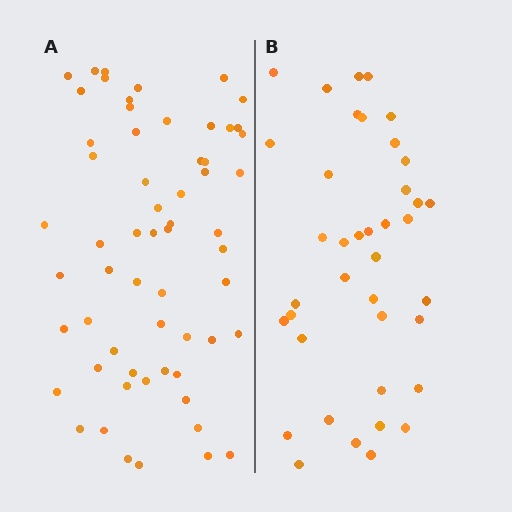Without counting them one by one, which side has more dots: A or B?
Region A (the left region) has more dots.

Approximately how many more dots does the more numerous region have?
Region A has approximately 20 more dots than region B.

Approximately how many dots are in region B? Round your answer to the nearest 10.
About 40 dots. (The exact count is 39, which rounds to 40.)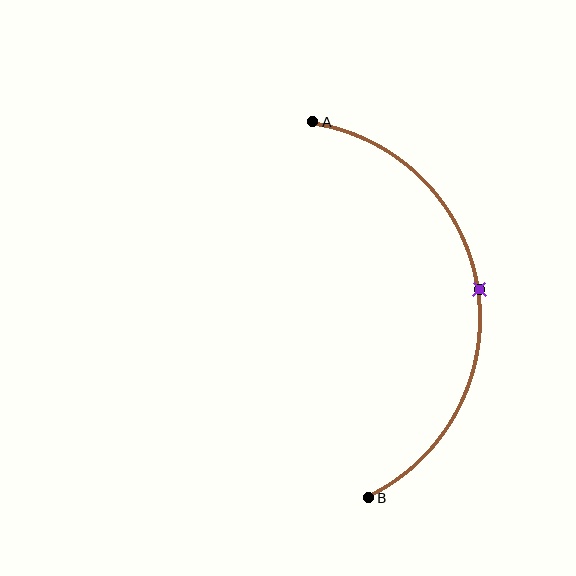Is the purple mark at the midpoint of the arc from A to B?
Yes. The purple mark lies on the arc at equal arc-length from both A and B — it is the arc midpoint.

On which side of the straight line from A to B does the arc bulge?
The arc bulges to the right of the straight line connecting A and B.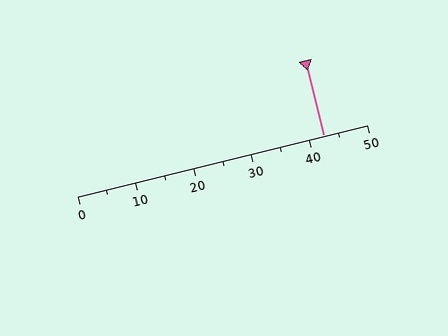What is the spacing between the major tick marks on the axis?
The major ticks are spaced 10 apart.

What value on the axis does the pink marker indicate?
The marker indicates approximately 42.5.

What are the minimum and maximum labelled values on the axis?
The axis runs from 0 to 50.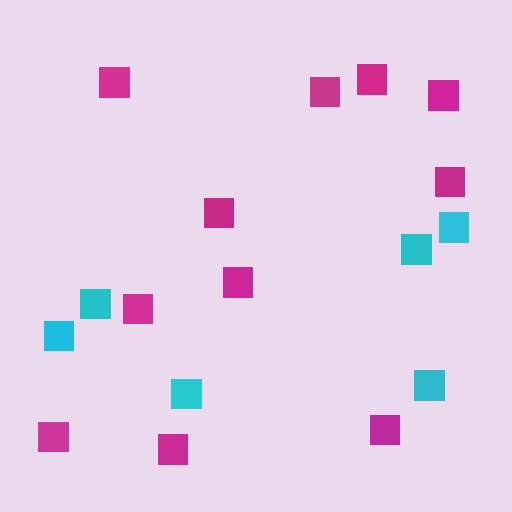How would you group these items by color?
There are 2 groups: one group of magenta squares (11) and one group of cyan squares (6).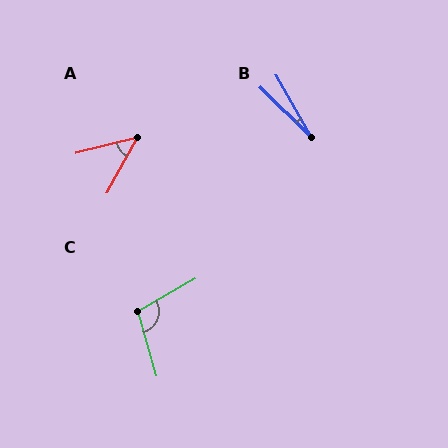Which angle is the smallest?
B, at approximately 17 degrees.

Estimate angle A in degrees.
Approximately 47 degrees.